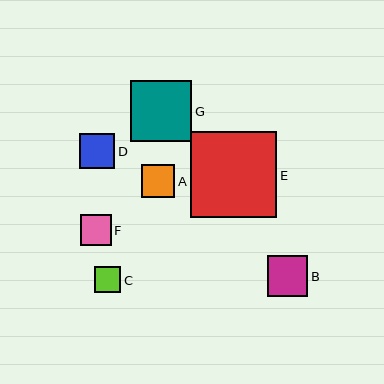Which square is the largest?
Square E is the largest with a size of approximately 86 pixels.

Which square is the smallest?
Square C is the smallest with a size of approximately 27 pixels.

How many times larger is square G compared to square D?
Square G is approximately 1.8 times the size of square D.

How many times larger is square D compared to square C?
Square D is approximately 1.3 times the size of square C.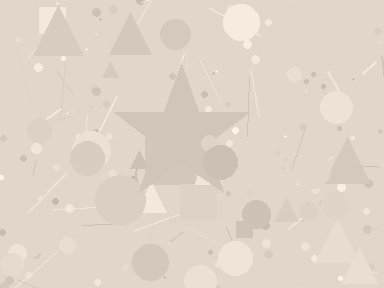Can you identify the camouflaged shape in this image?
The camouflaged shape is a star.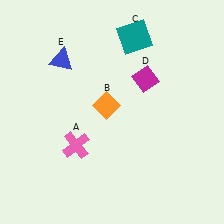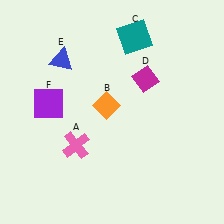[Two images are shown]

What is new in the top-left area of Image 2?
A purple square (F) was added in the top-left area of Image 2.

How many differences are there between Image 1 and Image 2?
There is 1 difference between the two images.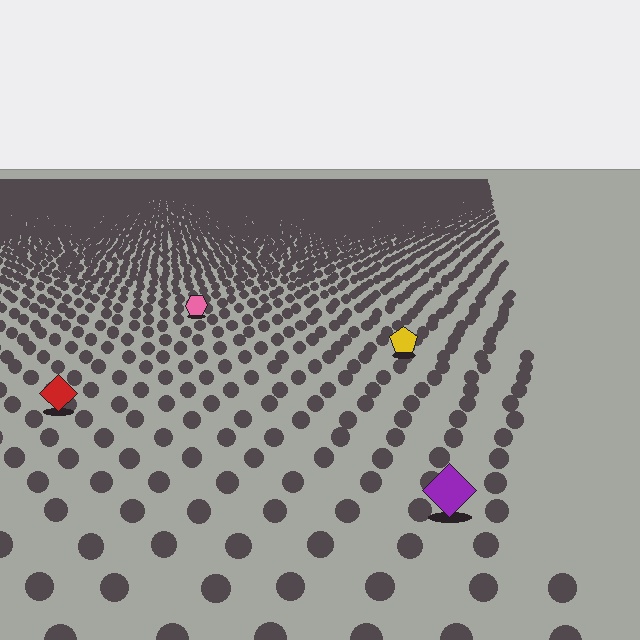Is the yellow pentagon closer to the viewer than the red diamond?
No. The red diamond is closer — you can tell from the texture gradient: the ground texture is coarser near it.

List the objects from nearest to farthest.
From nearest to farthest: the purple diamond, the red diamond, the yellow pentagon, the pink hexagon.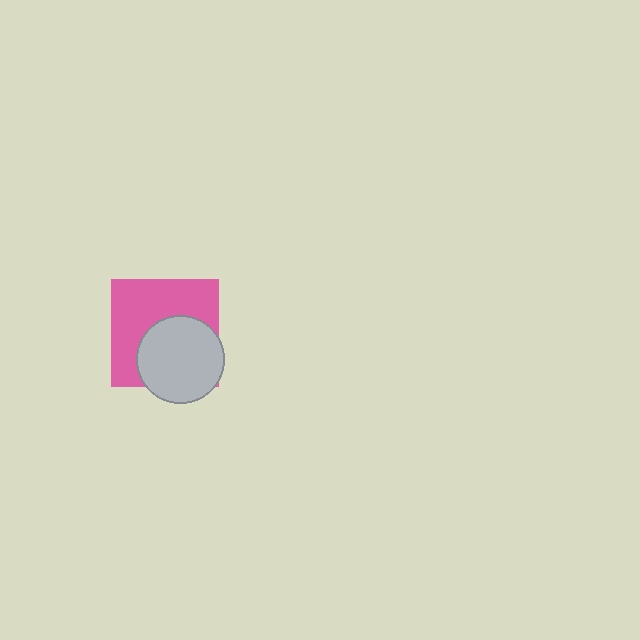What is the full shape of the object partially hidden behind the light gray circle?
The partially hidden object is a pink square.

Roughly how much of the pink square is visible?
About half of it is visible (roughly 55%).